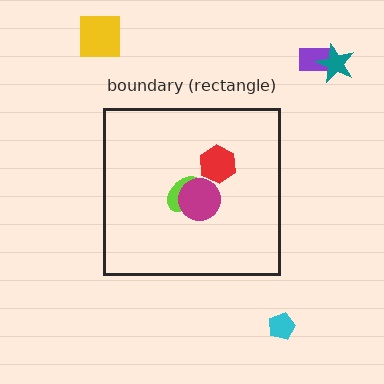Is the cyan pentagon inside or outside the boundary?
Outside.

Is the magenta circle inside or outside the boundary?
Inside.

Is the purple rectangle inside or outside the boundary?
Outside.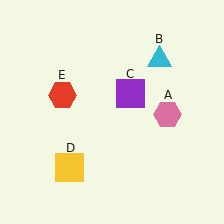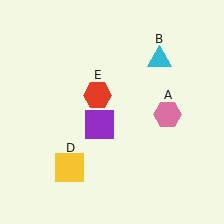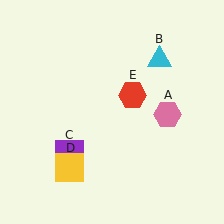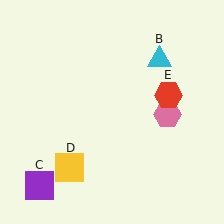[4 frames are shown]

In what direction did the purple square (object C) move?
The purple square (object C) moved down and to the left.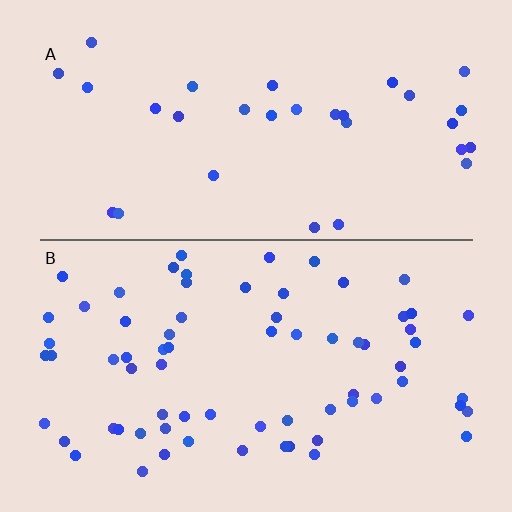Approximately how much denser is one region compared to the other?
Approximately 2.2× — region B over region A.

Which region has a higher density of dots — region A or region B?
B (the bottom).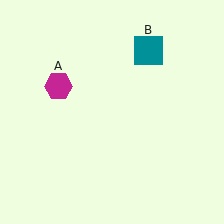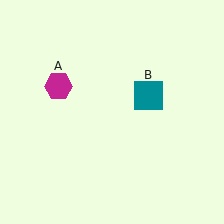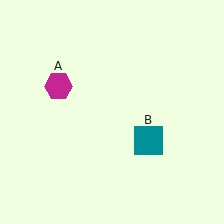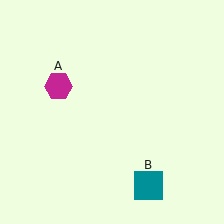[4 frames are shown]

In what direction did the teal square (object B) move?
The teal square (object B) moved down.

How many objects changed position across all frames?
1 object changed position: teal square (object B).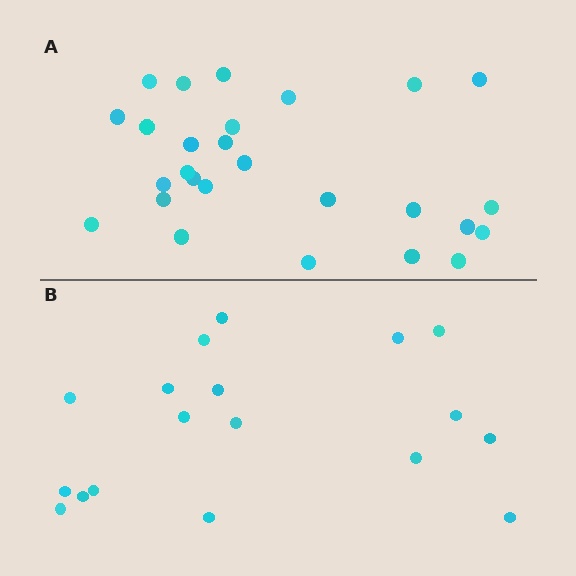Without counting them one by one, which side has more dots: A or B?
Region A (the top region) has more dots.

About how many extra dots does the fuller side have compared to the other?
Region A has roughly 8 or so more dots than region B.